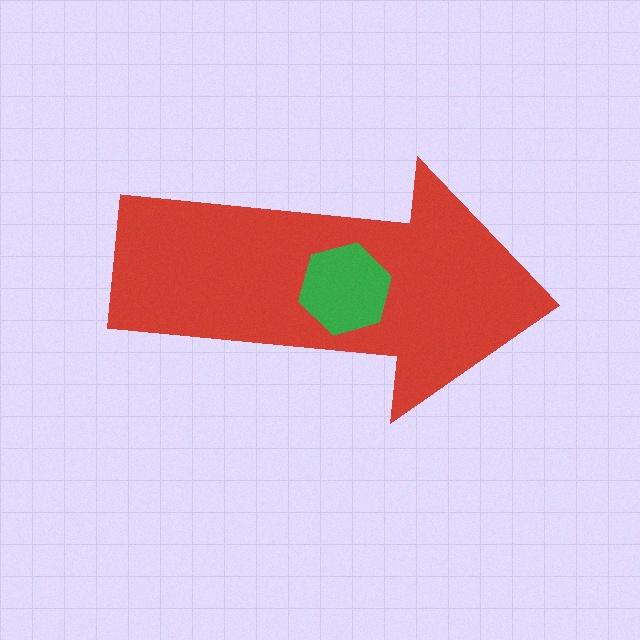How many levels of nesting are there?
2.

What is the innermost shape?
The green hexagon.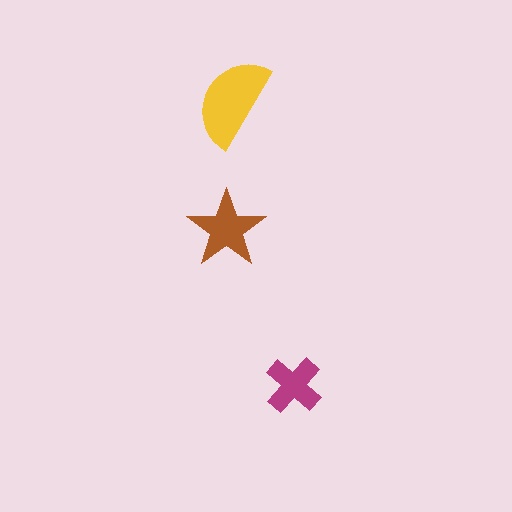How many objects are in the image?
There are 3 objects in the image.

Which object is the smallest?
The magenta cross.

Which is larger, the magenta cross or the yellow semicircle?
The yellow semicircle.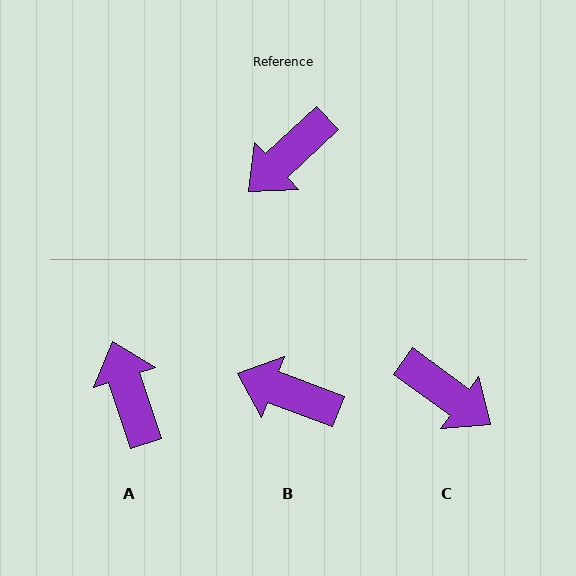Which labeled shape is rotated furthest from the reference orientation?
A, about 115 degrees away.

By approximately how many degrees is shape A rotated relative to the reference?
Approximately 115 degrees clockwise.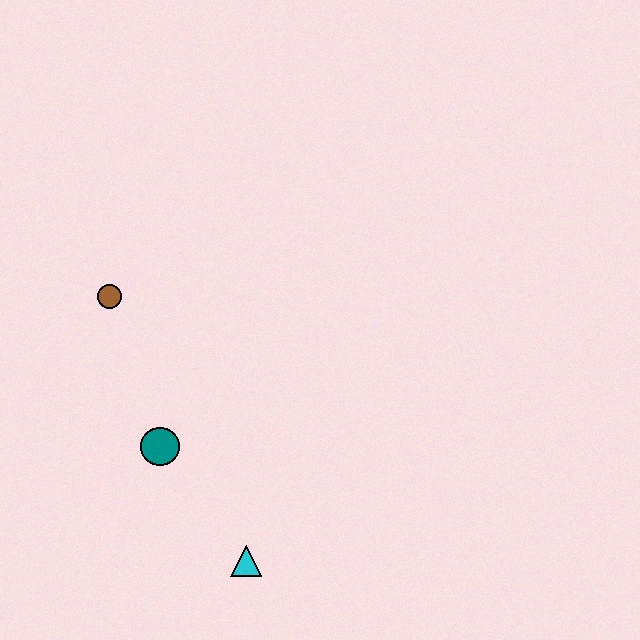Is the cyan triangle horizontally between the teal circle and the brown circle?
No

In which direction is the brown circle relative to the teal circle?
The brown circle is above the teal circle.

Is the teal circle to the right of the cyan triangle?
No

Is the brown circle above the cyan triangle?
Yes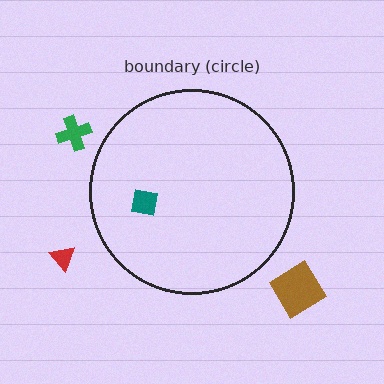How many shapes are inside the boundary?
1 inside, 3 outside.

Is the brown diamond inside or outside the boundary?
Outside.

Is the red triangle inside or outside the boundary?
Outside.